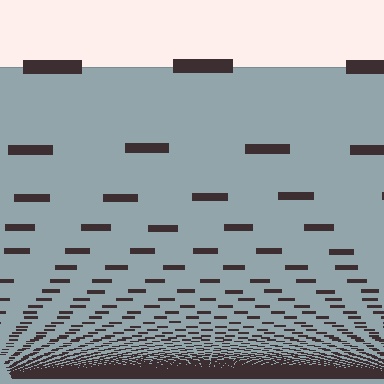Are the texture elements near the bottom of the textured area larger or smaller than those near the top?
Smaller. The gradient is inverted — elements near the bottom are smaller and denser.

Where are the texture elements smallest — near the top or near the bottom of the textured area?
Near the bottom.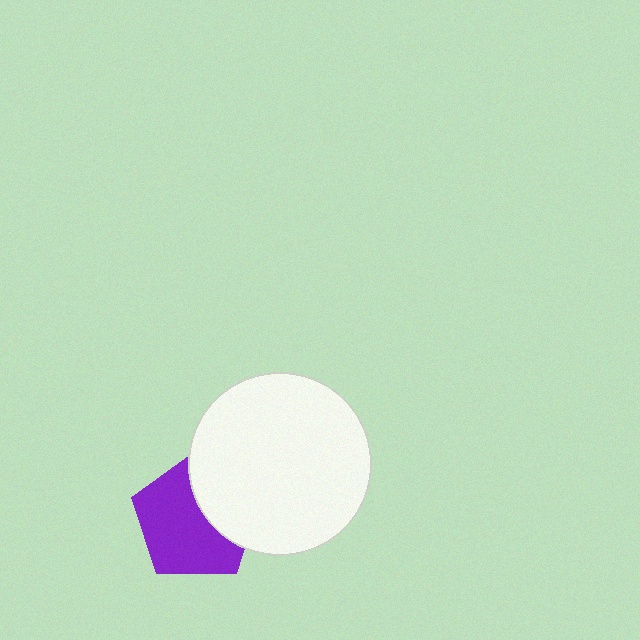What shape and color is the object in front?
The object in front is a white circle.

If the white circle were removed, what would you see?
You would see the complete purple pentagon.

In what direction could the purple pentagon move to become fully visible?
The purple pentagon could move left. That would shift it out from behind the white circle entirely.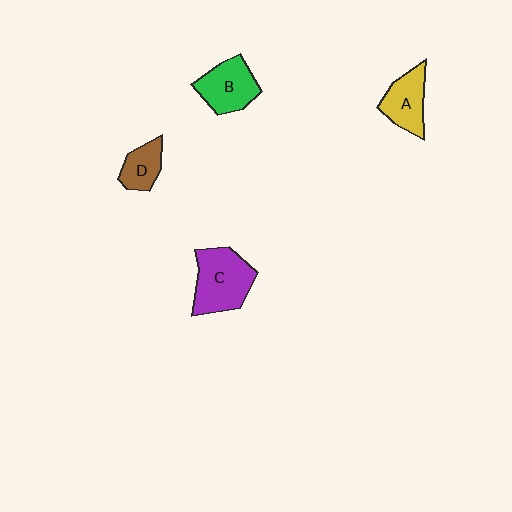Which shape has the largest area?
Shape C (purple).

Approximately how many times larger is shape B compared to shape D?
Approximately 1.5 times.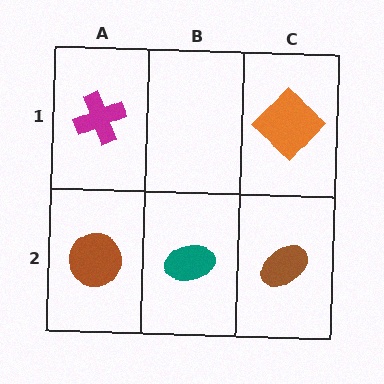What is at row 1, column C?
An orange diamond.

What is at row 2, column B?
A teal ellipse.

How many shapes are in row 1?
2 shapes.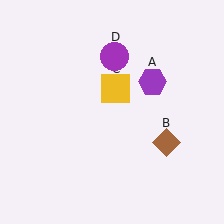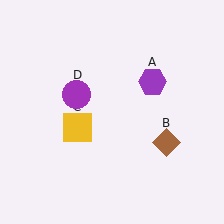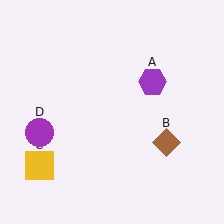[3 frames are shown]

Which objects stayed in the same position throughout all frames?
Purple hexagon (object A) and brown diamond (object B) remained stationary.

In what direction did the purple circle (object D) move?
The purple circle (object D) moved down and to the left.